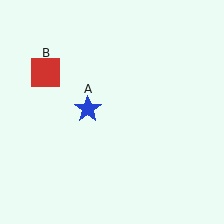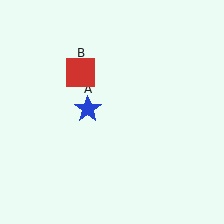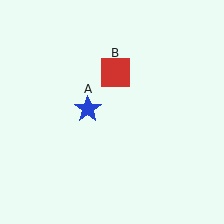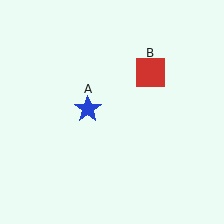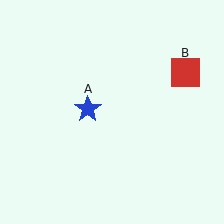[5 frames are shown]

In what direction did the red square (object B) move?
The red square (object B) moved right.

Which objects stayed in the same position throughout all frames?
Blue star (object A) remained stationary.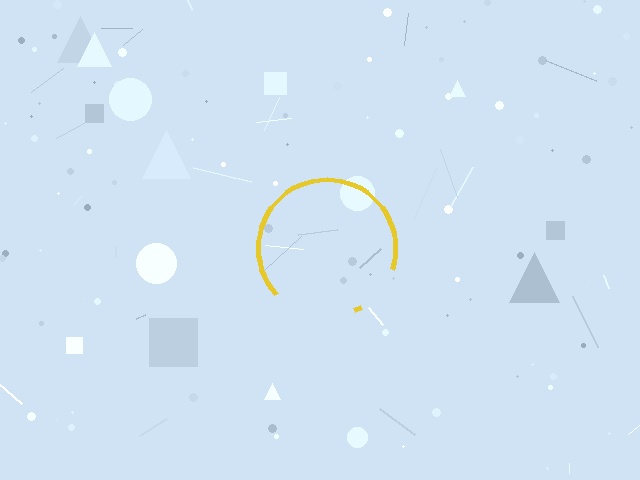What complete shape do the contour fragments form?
The contour fragments form a circle.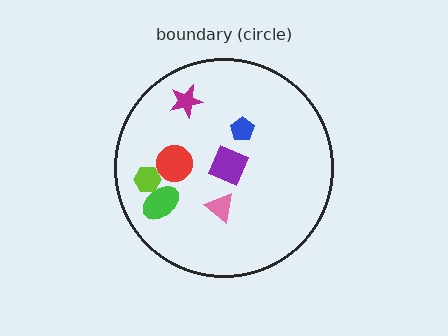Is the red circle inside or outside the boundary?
Inside.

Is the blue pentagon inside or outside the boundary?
Inside.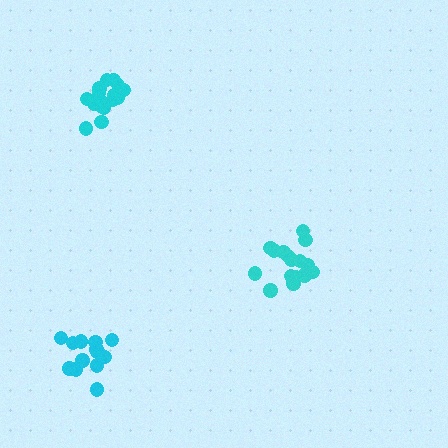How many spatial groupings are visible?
There are 3 spatial groupings.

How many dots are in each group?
Group 1: 14 dots, Group 2: 18 dots, Group 3: 20 dots (52 total).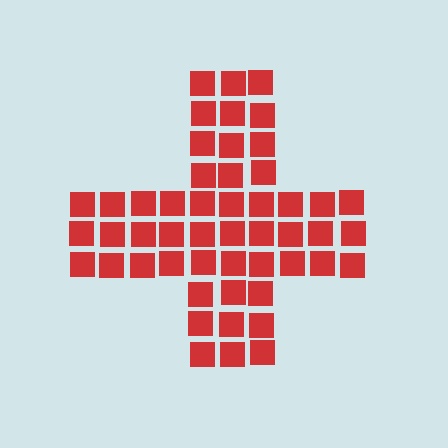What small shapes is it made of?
It is made of small squares.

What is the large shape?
The large shape is a cross.